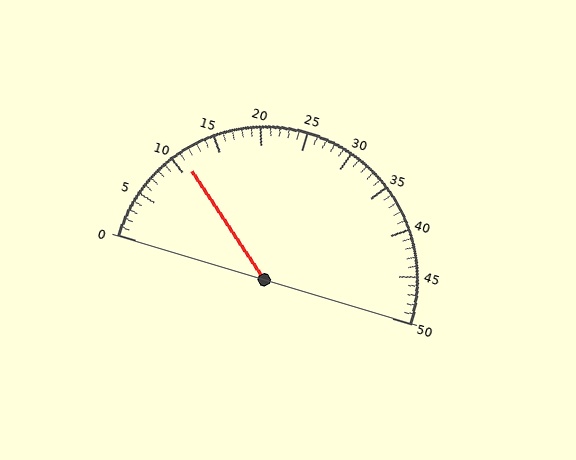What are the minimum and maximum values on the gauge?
The gauge ranges from 0 to 50.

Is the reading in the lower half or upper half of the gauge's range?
The reading is in the lower half of the range (0 to 50).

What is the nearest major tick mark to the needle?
The nearest major tick mark is 10.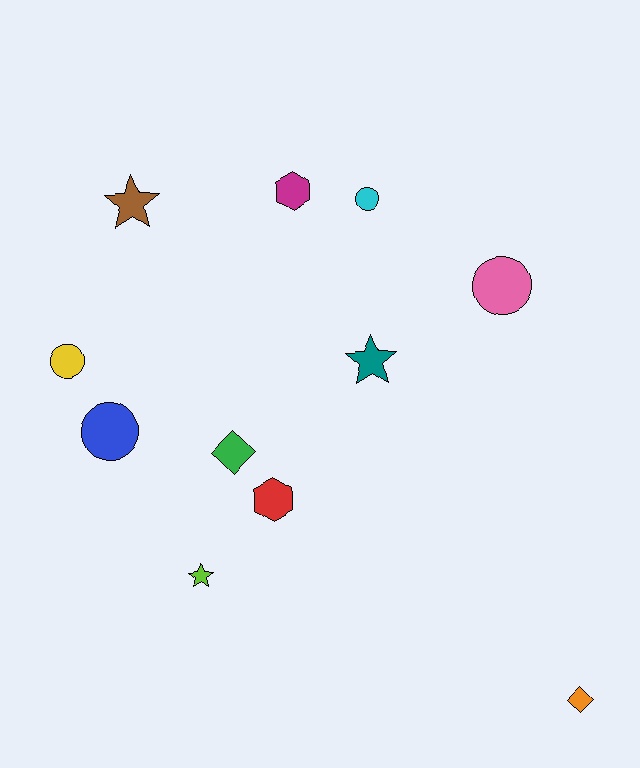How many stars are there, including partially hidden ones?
There are 3 stars.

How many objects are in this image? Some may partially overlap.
There are 11 objects.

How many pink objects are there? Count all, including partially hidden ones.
There is 1 pink object.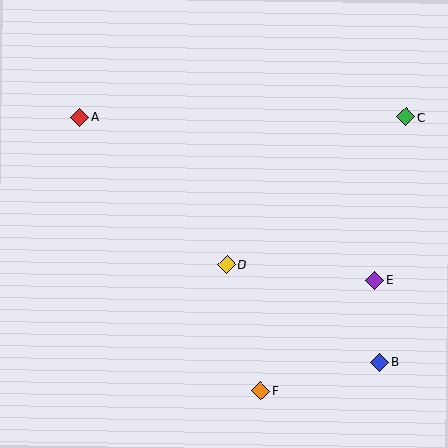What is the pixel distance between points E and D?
The distance between E and D is 149 pixels.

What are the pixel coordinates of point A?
Point A is at (80, 117).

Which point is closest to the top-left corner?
Point A is closest to the top-left corner.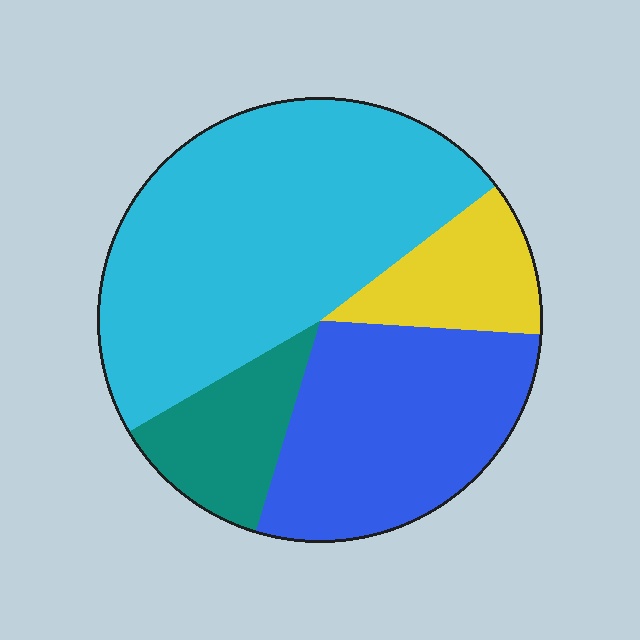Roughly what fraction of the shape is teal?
Teal takes up about one eighth (1/8) of the shape.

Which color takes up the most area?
Cyan, at roughly 50%.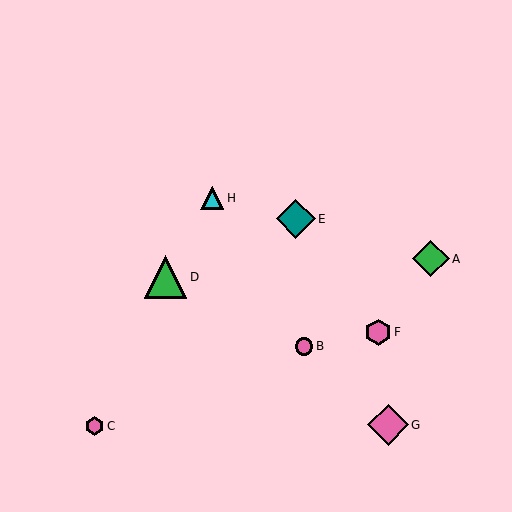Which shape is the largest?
The green triangle (labeled D) is the largest.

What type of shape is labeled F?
Shape F is a pink hexagon.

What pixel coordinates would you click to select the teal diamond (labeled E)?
Click at (296, 219) to select the teal diamond E.